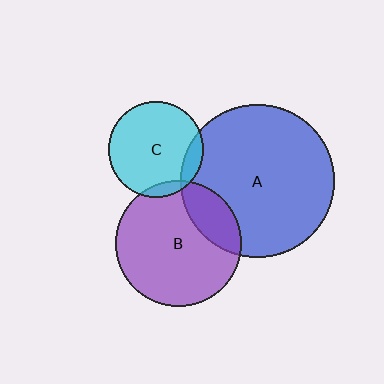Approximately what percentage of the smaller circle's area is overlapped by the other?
Approximately 5%.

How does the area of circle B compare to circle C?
Approximately 1.7 times.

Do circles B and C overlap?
Yes.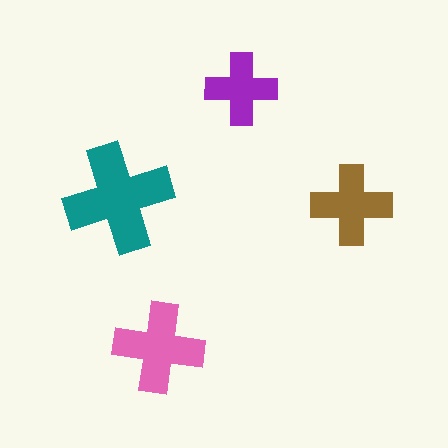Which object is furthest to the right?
The brown cross is rightmost.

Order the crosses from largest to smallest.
the teal one, the pink one, the brown one, the purple one.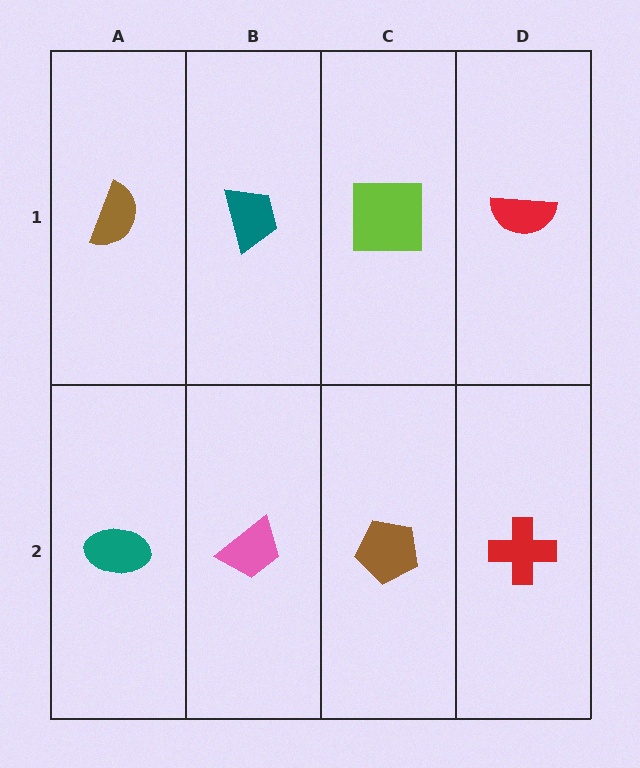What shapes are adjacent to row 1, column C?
A brown pentagon (row 2, column C), a teal trapezoid (row 1, column B), a red semicircle (row 1, column D).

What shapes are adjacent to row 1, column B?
A pink trapezoid (row 2, column B), a brown semicircle (row 1, column A), a lime square (row 1, column C).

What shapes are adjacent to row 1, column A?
A teal ellipse (row 2, column A), a teal trapezoid (row 1, column B).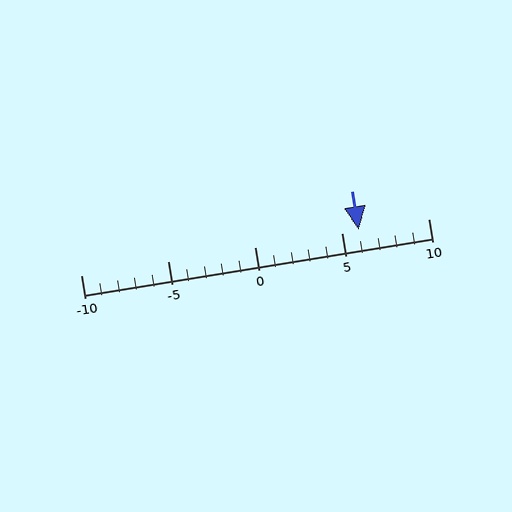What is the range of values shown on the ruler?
The ruler shows values from -10 to 10.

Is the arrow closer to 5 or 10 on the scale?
The arrow is closer to 5.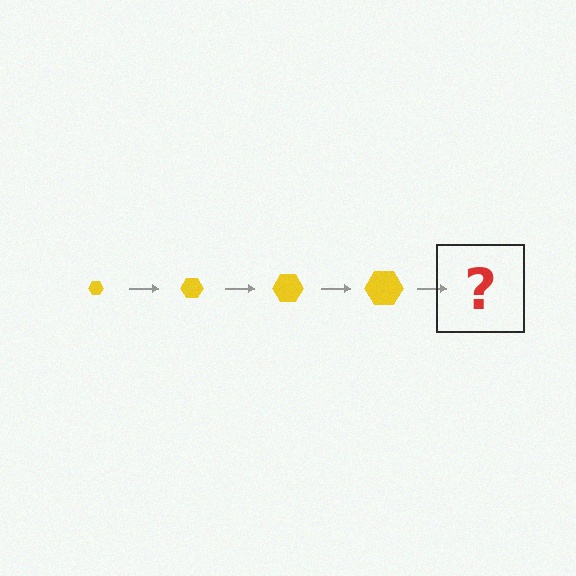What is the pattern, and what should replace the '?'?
The pattern is that the hexagon gets progressively larger each step. The '?' should be a yellow hexagon, larger than the previous one.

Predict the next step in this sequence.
The next step is a yellow hexagon, larger than the previous one.